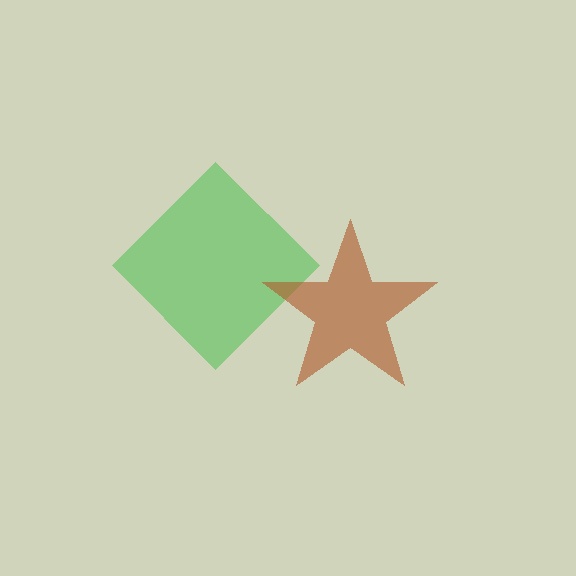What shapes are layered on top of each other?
The layered shapes are: a green diamond, a brown star.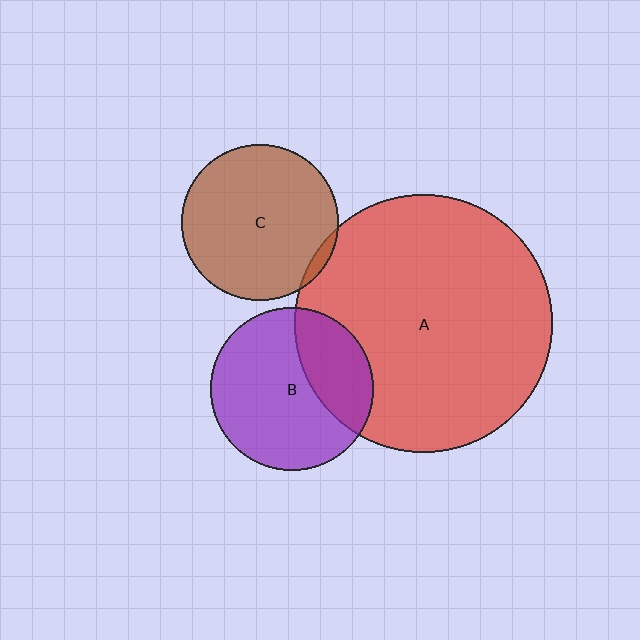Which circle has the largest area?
Circle A (red).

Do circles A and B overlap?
Yes.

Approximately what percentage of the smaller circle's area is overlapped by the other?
Approximately 30%.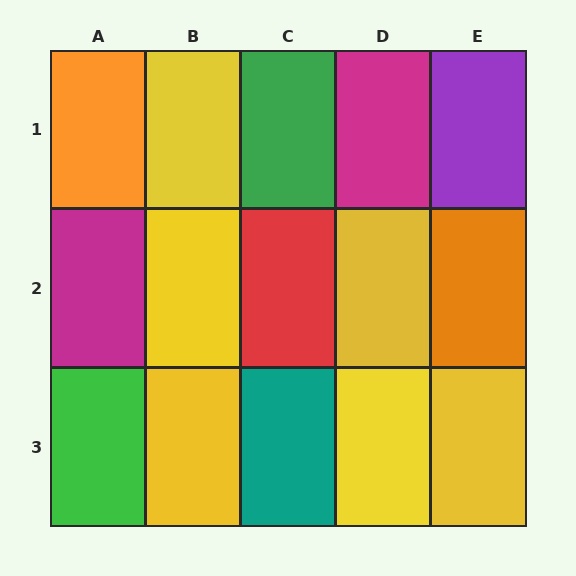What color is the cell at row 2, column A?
Magenta.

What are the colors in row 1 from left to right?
Orange, yellow, green, magenta, purple.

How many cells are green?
2 cells are green.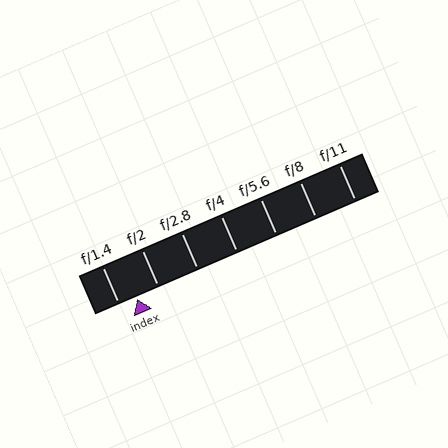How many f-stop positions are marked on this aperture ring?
There are 7 f-stop positions marked.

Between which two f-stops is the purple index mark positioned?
The index mark is between f/1.4 and f/2.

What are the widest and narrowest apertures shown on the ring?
The widest aperture shown is f/1.4 and the narrowest is f/11.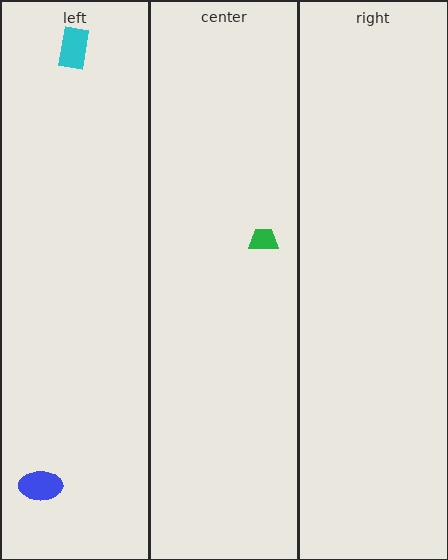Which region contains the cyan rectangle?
The left region.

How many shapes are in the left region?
2.